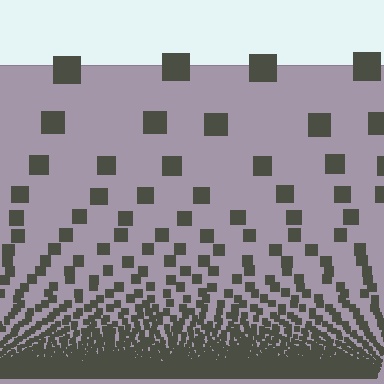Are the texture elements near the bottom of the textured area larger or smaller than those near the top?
Smaller. The gradient is inverted — elements near the bottom are smaller and denser.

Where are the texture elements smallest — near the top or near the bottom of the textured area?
Near the bottom.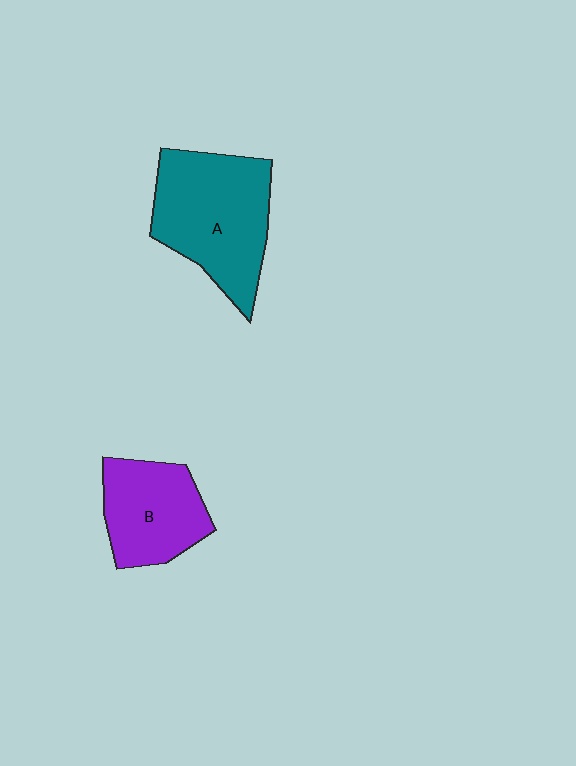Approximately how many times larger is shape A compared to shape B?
Approximately 1.5 times.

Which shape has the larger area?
Shape A (teal).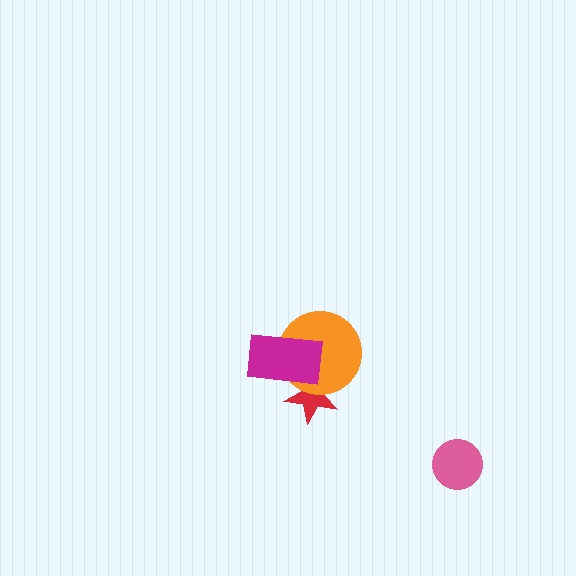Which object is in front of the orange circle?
The magenta rectangle is in front of the orange circle.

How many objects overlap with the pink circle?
0 objects overlap with the pink circle.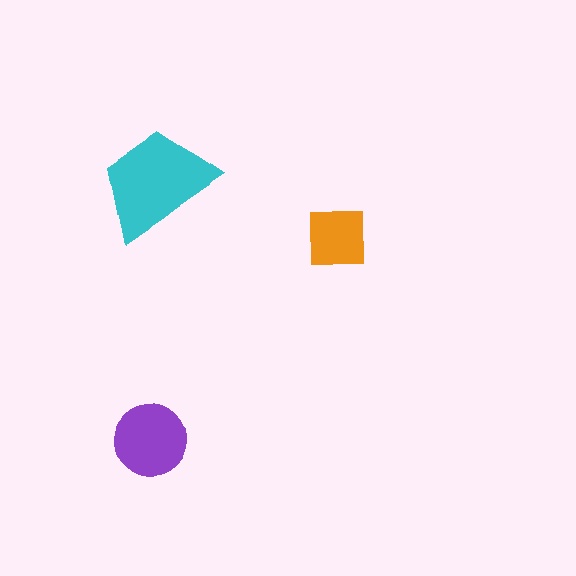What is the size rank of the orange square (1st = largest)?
3rd.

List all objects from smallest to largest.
The orange square, the purple circle, the cyan trapezoid.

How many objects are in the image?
There are 3 objects in the image.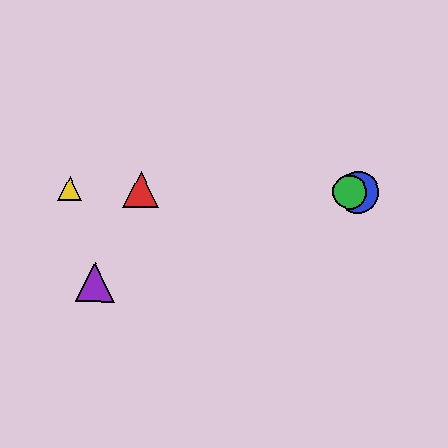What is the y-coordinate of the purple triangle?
The purple triangle is at y≈283.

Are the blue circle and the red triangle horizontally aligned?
Yes, both are at y≈192.